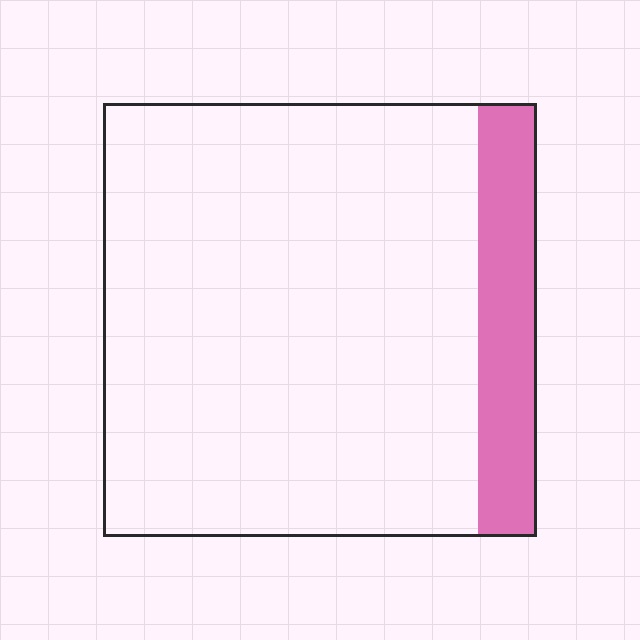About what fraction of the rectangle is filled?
About one eighth (1/8).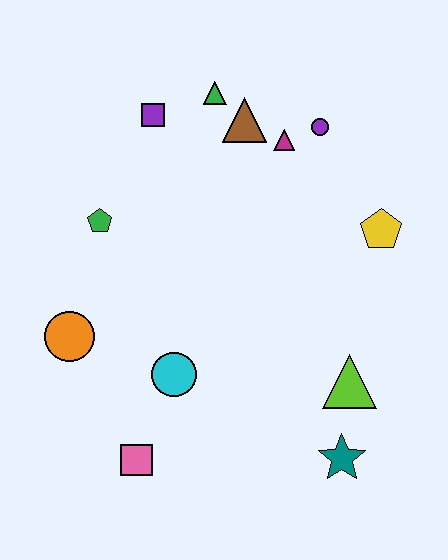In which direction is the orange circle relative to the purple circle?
The orange circle is to the left of the purple circle.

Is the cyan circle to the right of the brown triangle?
No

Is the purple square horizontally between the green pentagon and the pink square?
No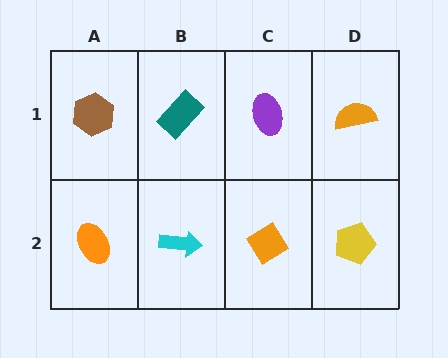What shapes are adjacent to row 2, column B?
A teal rectangle (row 1, column B), an orange ellipse (row 2, column A), an orange diamond (row 2, column C).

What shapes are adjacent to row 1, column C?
An orange diamond (row 2, column C), a teal rectangle (row 1, column B), an orange semicircle (row 1, column D).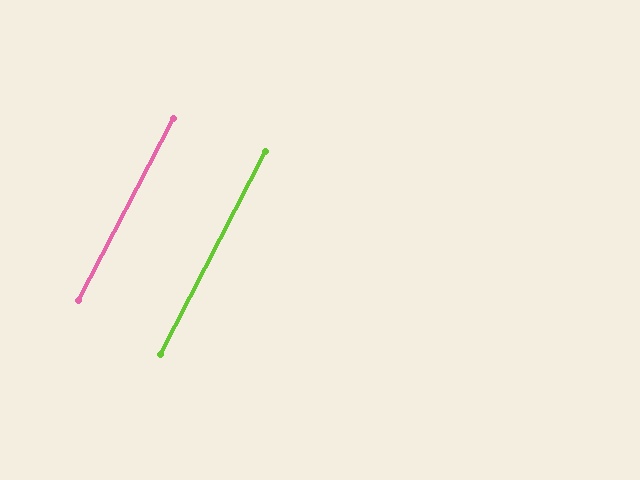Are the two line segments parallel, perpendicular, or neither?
Parallel — their directions differ by only 0.4°.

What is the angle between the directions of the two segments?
Approximately 0 degrees.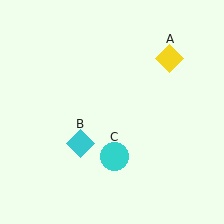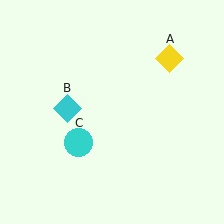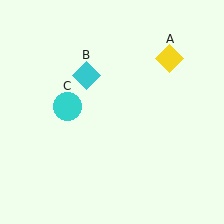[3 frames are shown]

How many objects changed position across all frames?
2 objects changed position: cyan diamond (object B), cyan circle (object C).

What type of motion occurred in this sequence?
The cyan diamond (object B), cyan circle (object C) rotated clockwise around the center of the scene.